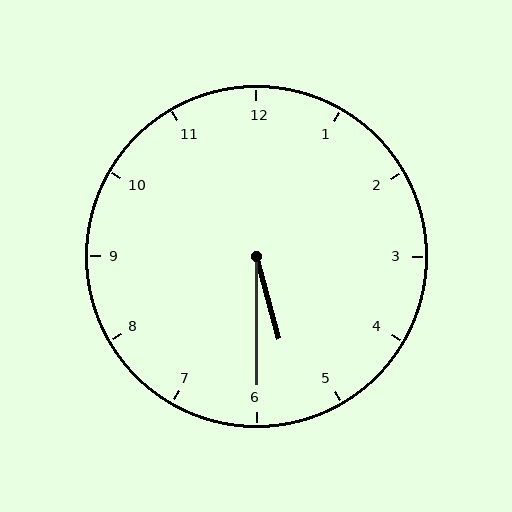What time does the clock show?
5:30.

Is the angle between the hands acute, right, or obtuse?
It is acute.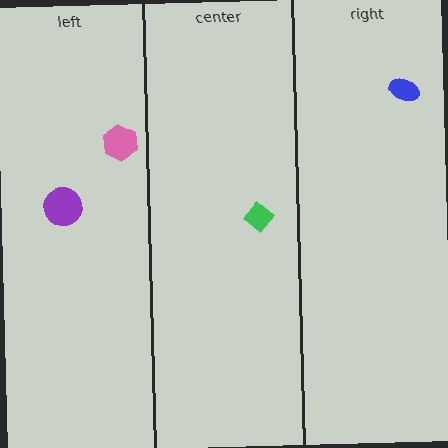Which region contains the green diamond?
The center region.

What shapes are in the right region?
The blue ellipse.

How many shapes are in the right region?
1.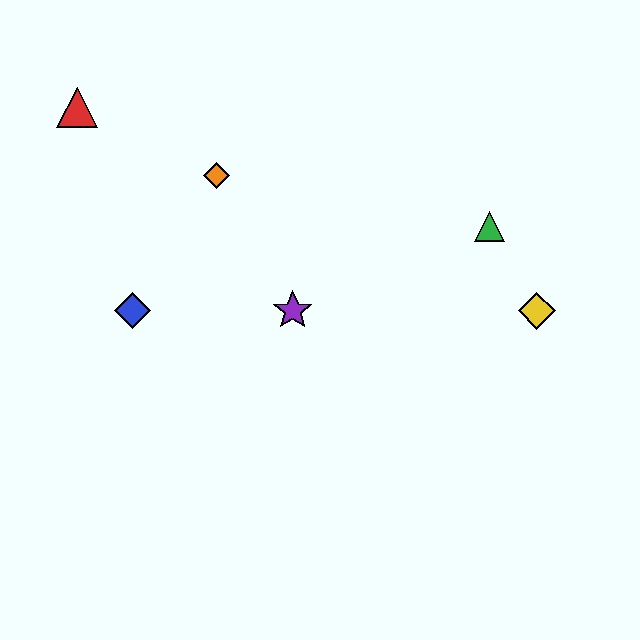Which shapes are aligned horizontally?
The blue diamond, the yellow diamond, the purple star are aligned horizontally.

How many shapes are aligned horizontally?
3 shapes (the blue diamond, the yellow diamond, the purple star) are aligned horizontally.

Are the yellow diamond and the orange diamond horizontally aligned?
No, the yellow diamond is at y≈311 and the orange diamond is at y≈176.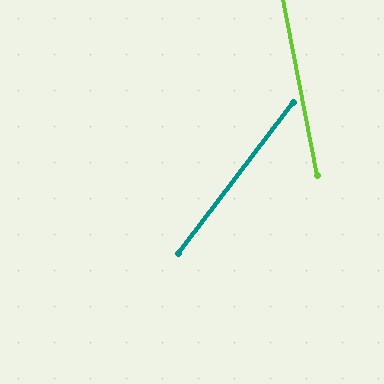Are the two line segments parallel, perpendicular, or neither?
Neither parallel nor perpendicular — they differ by about 48°.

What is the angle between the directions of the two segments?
Approximately 48 degrees.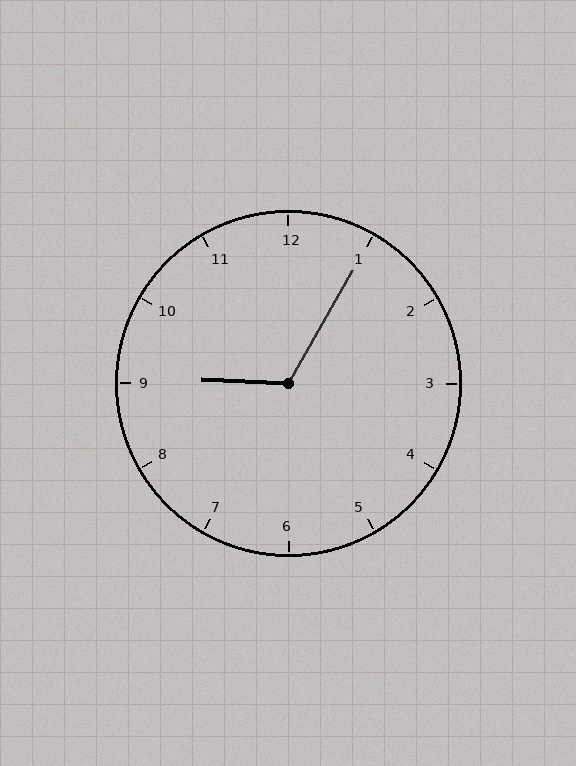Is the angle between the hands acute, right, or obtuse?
It is obtuse.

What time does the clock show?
9:05.